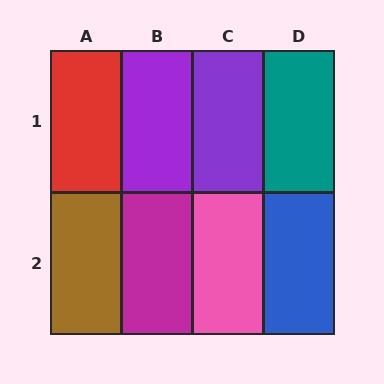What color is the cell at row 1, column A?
Red.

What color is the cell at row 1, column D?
Teal.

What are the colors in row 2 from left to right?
Brown, magenta, pink, blue.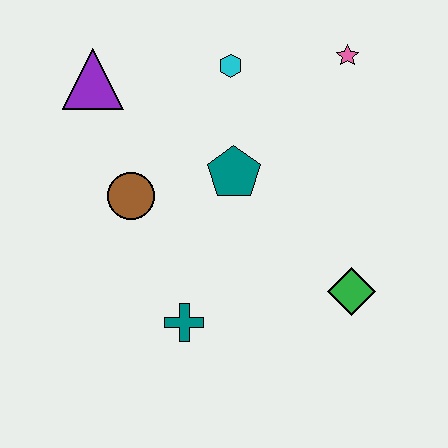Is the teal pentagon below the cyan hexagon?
Yes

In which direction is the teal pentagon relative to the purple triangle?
The teal pentagon is to the right of the purple triangle.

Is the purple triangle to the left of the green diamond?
Yes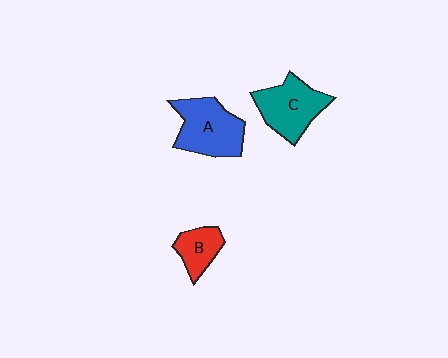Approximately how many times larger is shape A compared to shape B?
Approximately 1.9 times.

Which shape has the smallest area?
Shape B (red).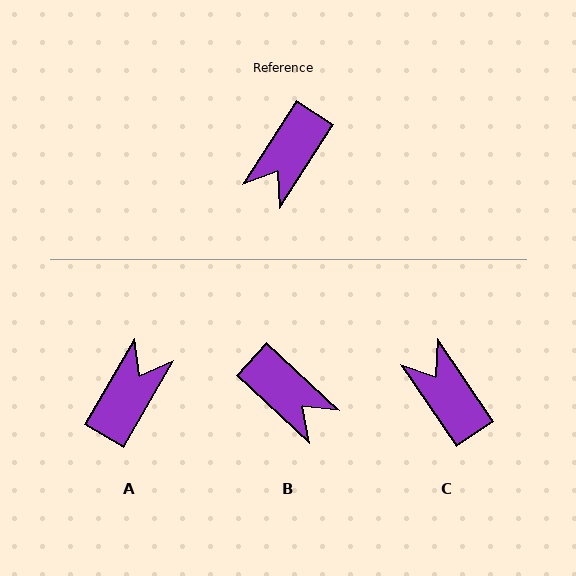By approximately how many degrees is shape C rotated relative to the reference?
Approximately 113 degrees clockwise.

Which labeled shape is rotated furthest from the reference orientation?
A, about 177 degrees away.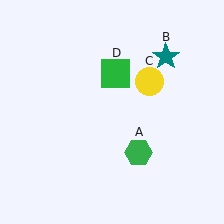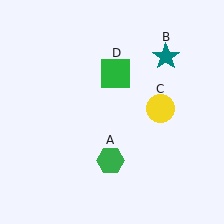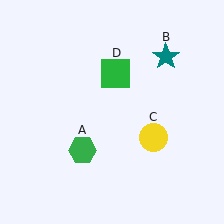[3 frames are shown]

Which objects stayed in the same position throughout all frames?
Teal star (object B) and green square (object D) remained stationary.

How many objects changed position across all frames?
2 objects changed position: green hexagon (object A), yellow circle (object C).